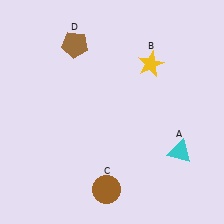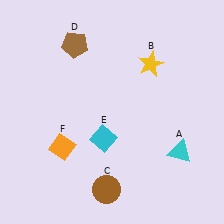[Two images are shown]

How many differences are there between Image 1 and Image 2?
There are 2 differences between the two images.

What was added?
A cyan diamond (E), an orange diamond (F) were added in Image 2.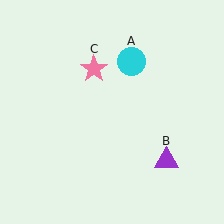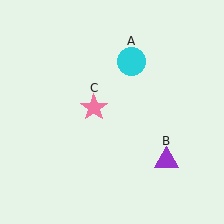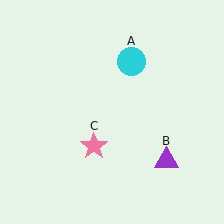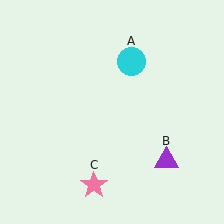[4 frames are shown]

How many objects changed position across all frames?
1 object changed position: pink star (object C).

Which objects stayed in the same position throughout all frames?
Cyan circle (object A) and purple triangle (object B) remained stationary.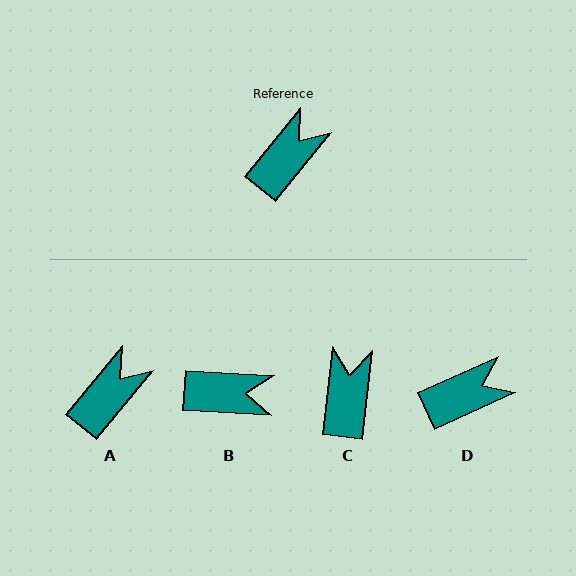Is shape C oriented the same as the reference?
No, it is off by about 33 degrees.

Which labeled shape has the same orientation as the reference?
A.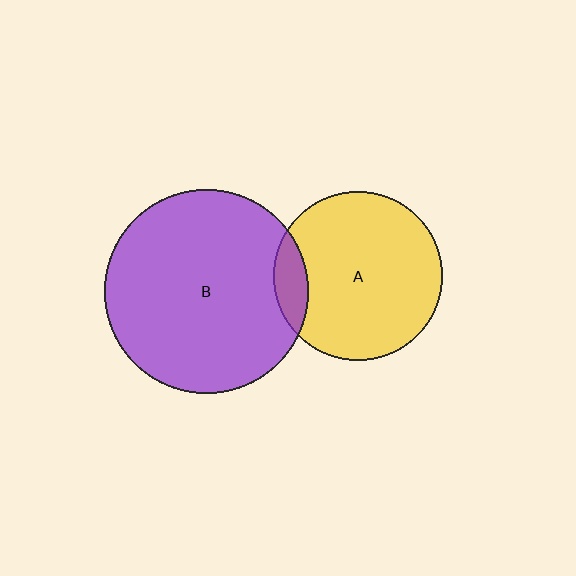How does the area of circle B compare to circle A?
Approximately 1.5 times.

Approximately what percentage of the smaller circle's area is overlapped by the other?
Approximately 10%.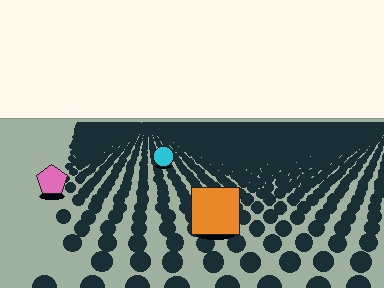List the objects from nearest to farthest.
From nearest to farthest: the orange square, the pink pentagon, the cyan circle.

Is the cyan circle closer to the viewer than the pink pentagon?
No. The pink pentagon is closer — you can tell from the texture gradient: the ground texture is coarser near it.